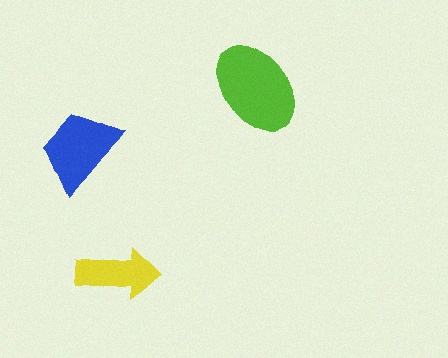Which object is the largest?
The lime ellipse.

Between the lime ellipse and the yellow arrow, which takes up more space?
The lime ellipse.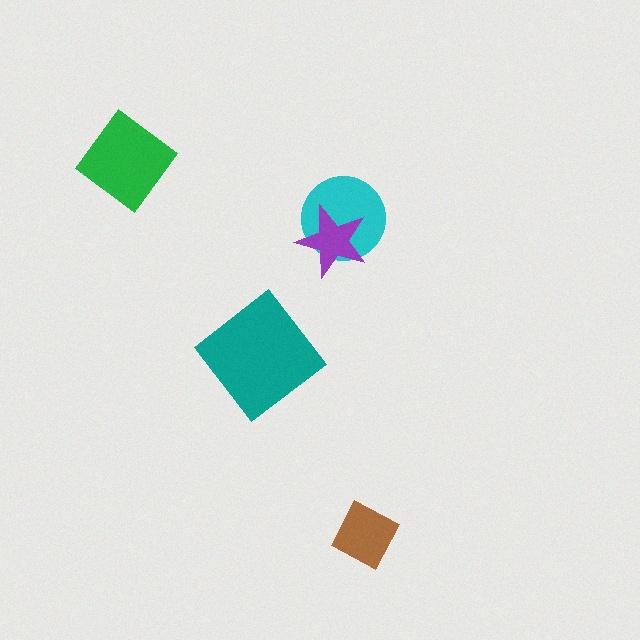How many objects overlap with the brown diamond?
0 objects overlap with the brown diamond.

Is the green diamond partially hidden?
No, no other shape covers it.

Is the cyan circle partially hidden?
Yes, it is partially covered by another shape.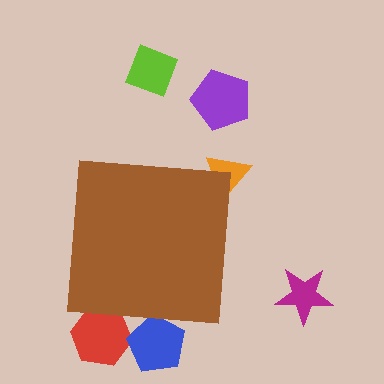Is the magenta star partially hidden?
No, the magenta star is fully visible.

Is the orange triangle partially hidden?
Yes, the orange triangle is partially hidden behind the brown square.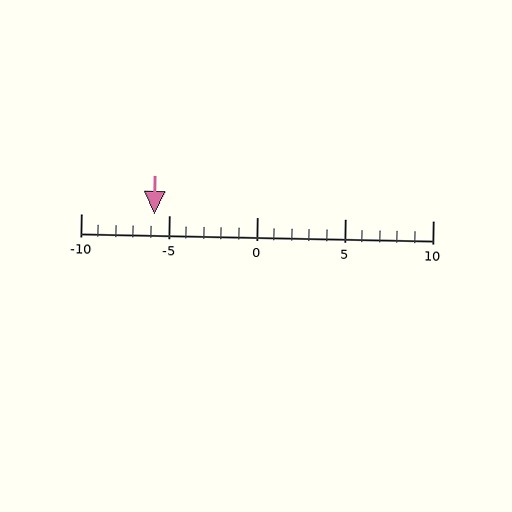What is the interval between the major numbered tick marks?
The major tick marks are spaced 5 units apart.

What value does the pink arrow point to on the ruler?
The pink arrow points to approximately -6.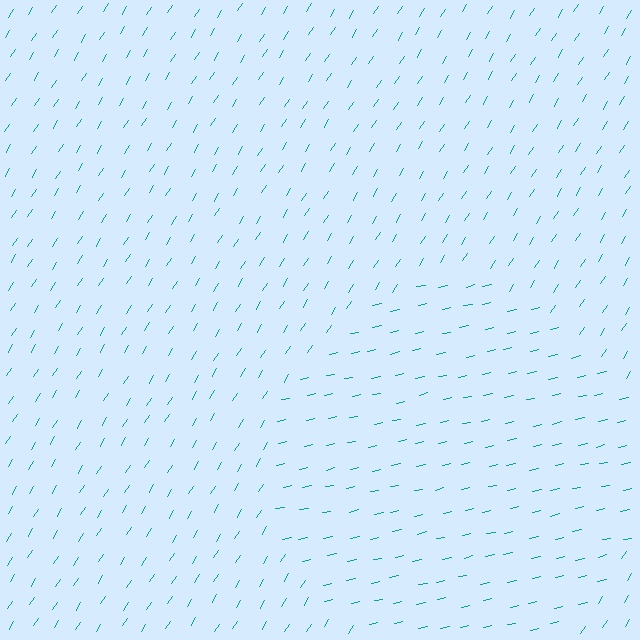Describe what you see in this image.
The image is filled with small teal line segments. A circle region in the image has lines oriented differently from the surrounding lines, creating a visible texture boundary.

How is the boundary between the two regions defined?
The boundary is defined purely by a change in line orientation (approximately 45 degrees difference). All lines are the same color and thickness.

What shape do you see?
I see a circle.